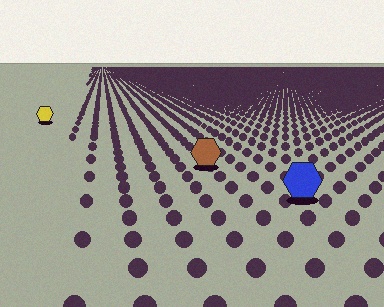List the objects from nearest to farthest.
From nearest to farthest: the blue hexagon, the brown hexagon, the yellow hexagon.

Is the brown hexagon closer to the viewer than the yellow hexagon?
Yes. The brown hexagon is closer — you can tell from the texture gradient: the ground texture is coarser near it.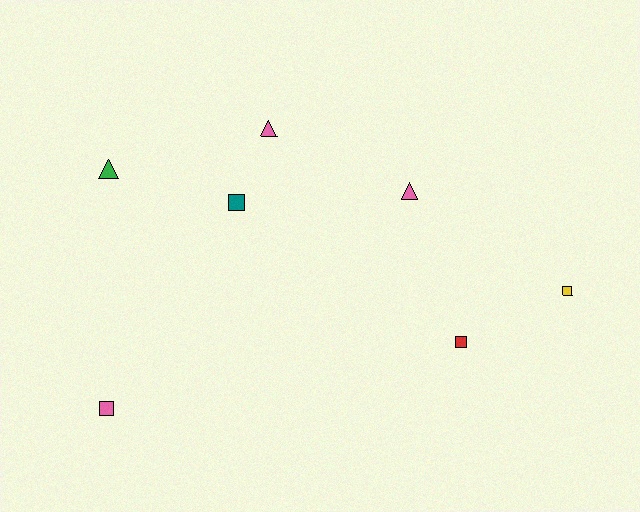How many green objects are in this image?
There is 1 green object.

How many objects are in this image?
There are 7 objects.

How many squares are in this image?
There are 4 squares.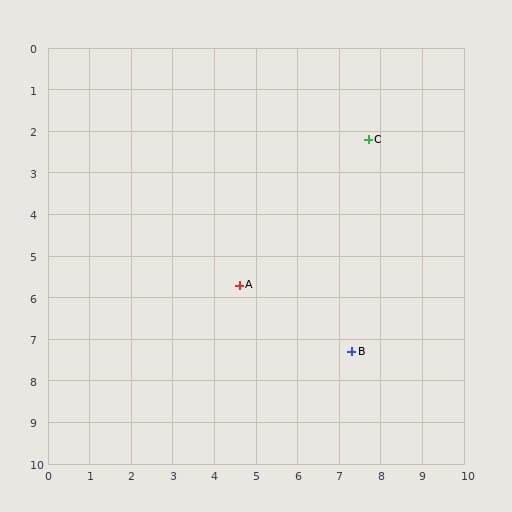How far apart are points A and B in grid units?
Points A and B are about 3.1 grid units apart.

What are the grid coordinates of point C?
Point C is at approximately (7.7, 2.2).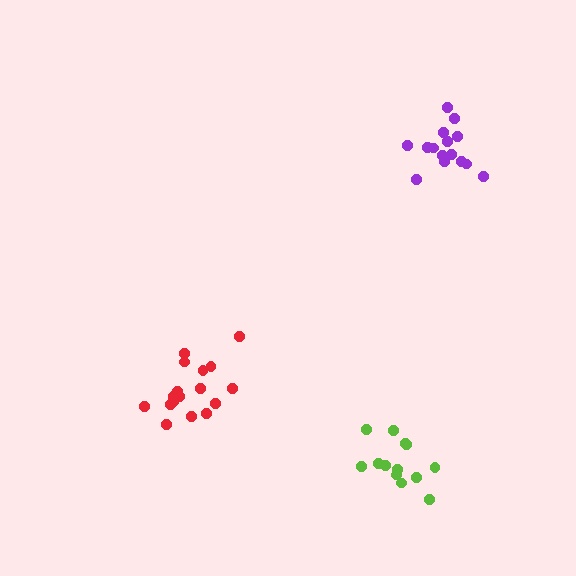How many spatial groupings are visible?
There are 3 spatial groupings.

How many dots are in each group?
Group 1: 17 dots, Group 2: 15 dots, Group 3: 13 dots (45 total).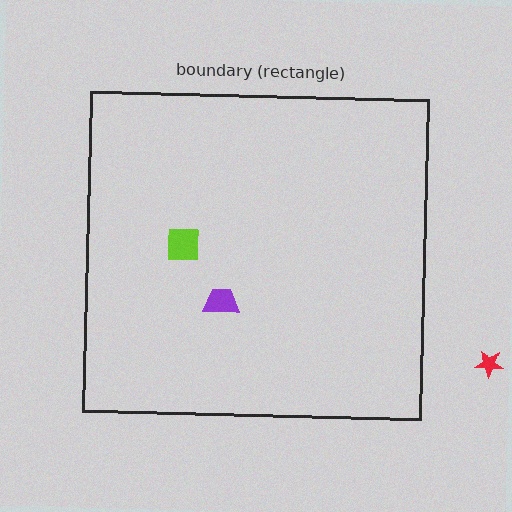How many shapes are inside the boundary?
2 inside, 1 outside.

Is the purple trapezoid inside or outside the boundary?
Inside.